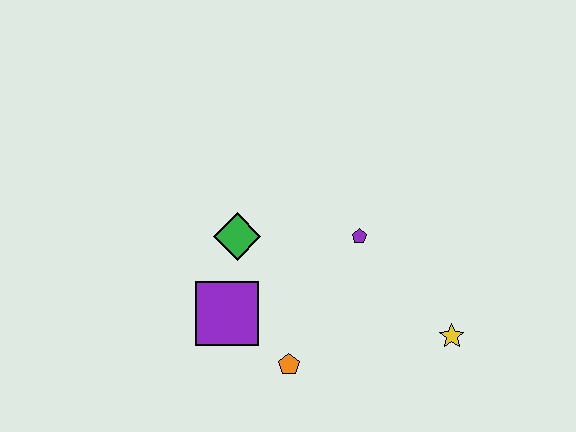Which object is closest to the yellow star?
The purple pentagon is closest to the yellow star.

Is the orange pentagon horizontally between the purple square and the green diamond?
No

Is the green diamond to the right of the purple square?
Yes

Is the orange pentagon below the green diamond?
Yes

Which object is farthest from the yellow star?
The green diamond is farthest from the yellow star.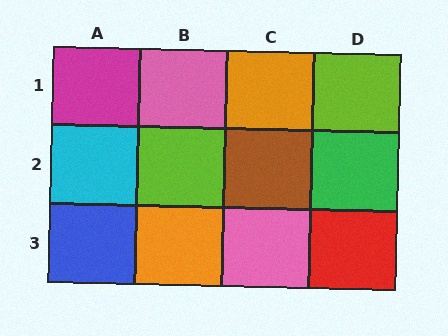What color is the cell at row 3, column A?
Blue.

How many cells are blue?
1 cell is blue.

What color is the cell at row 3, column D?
Red.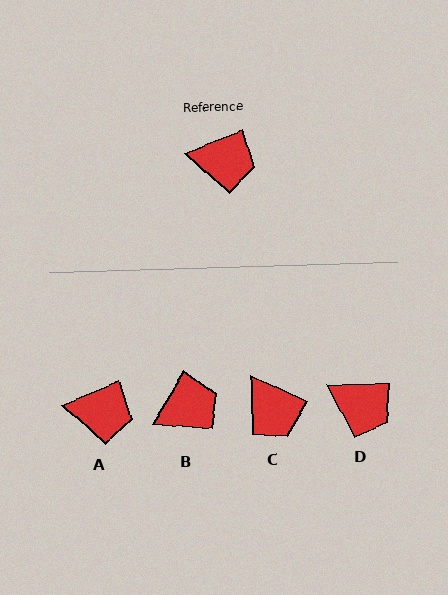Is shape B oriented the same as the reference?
No, it is off by about 38 degrees.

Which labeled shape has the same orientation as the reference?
A.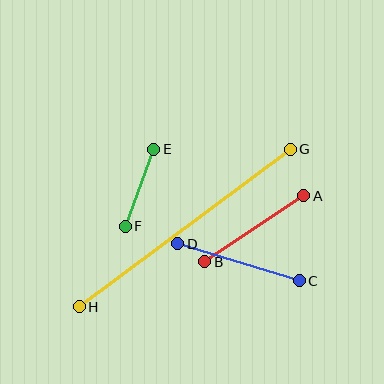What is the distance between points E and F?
The distance is approximately 82 pixels.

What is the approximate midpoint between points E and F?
The midpoint is at approximately (140, 188) pixels.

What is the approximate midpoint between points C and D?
The midpoint is at approximately (239, 262) pixels.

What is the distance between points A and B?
The distance is approximately 119 pixels.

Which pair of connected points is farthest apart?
Points G and H are farthest apart.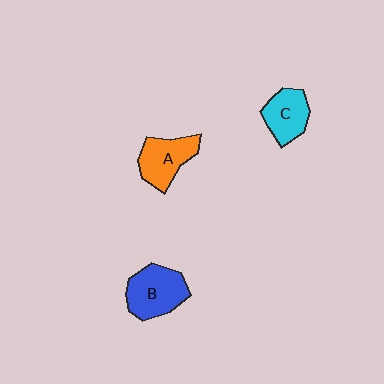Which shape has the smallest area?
Shape C (cyan).